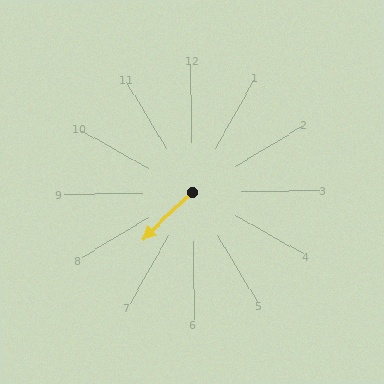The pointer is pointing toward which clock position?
Roughly 8 o'clock.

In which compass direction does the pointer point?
Southwest.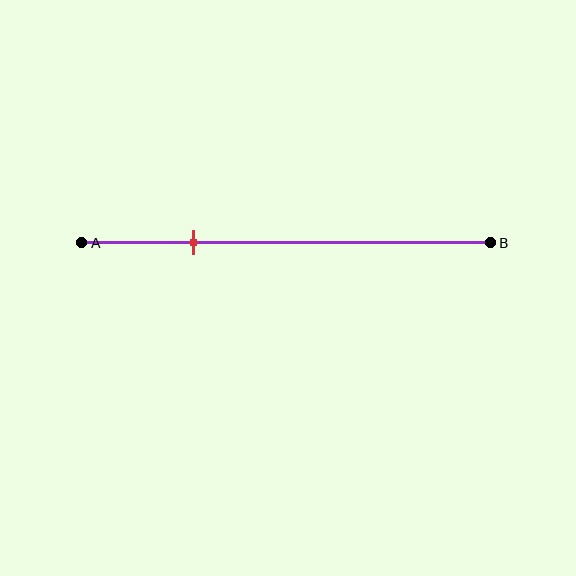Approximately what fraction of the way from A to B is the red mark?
The red mark is approximately 25% of the way from A to B.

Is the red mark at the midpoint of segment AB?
No, the mark is at about 25% from A, not at the 50% midpoint.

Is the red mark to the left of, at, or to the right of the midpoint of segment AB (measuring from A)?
The red mark is to the left of the midpoint of segment AB.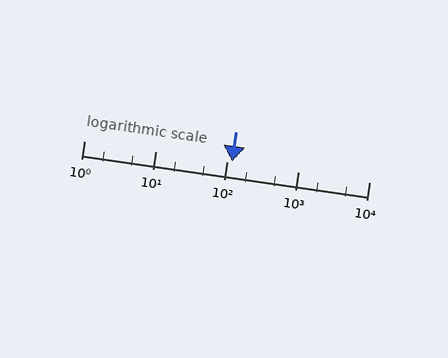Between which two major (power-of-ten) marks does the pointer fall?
The pointer is between 100 and 1000.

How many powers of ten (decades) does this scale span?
The scale spans 4 decades, from 1 to 10000.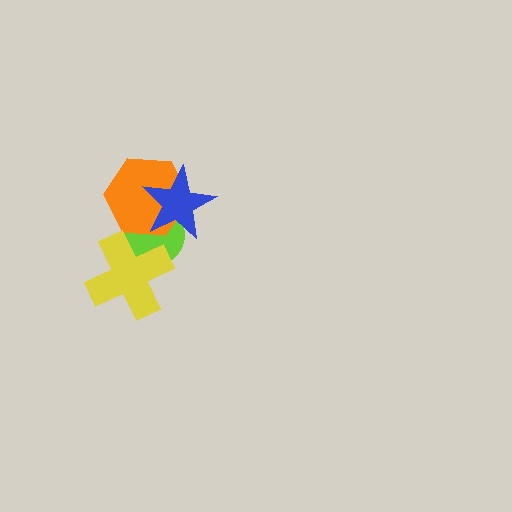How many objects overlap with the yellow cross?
1 object overlaps with the yellow cross.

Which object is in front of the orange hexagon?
The blue star is in front of the orange hexagon.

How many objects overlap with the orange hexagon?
2 objects overlap with the orange hexagon.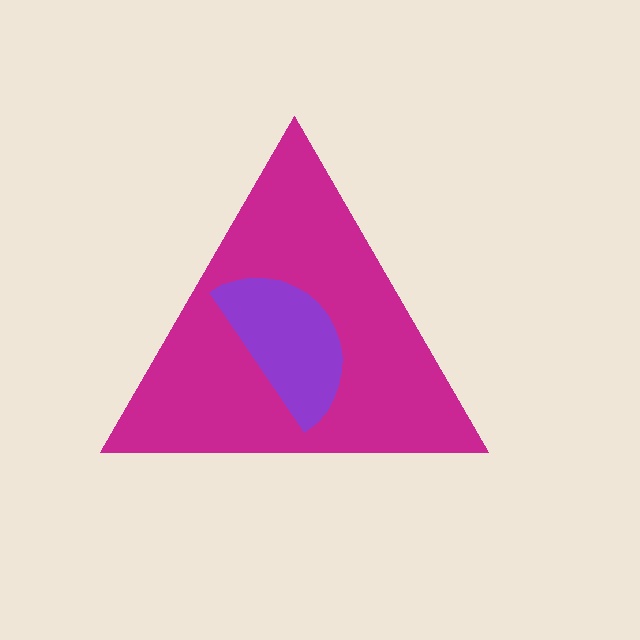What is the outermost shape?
The magenta triangle.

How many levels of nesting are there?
2.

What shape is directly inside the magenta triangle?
The purple semicircle.